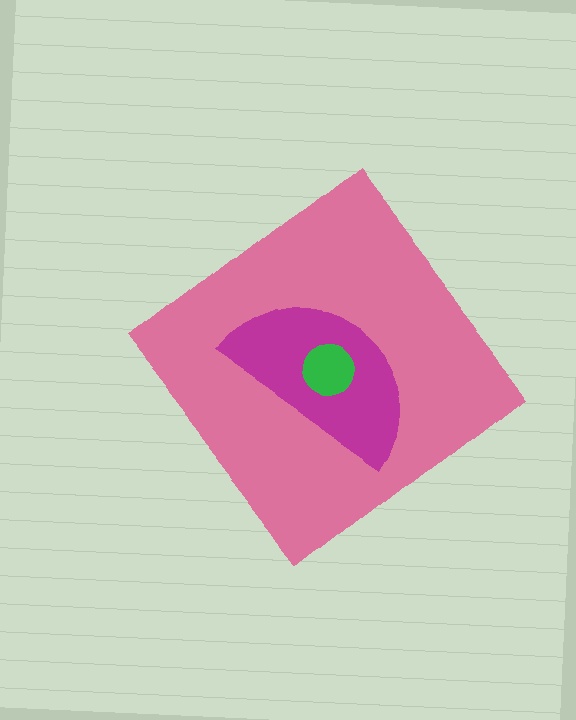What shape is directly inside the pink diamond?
The magenta semicircle.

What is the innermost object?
The green circle.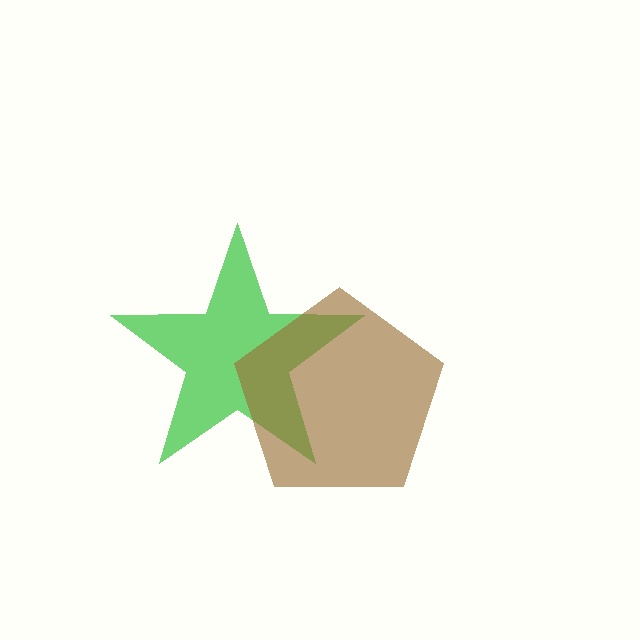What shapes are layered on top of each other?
The layered shapes are: a green star, a brown pentagon.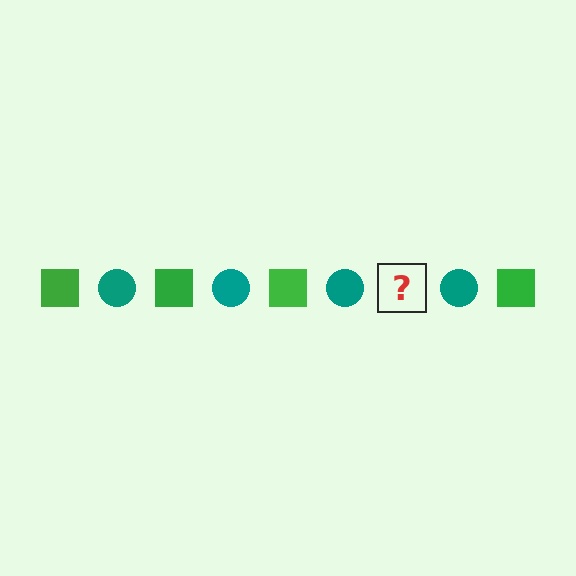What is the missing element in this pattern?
The missing element is a green square.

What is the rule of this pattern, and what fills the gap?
The rule is that the pattern alternates between green square and teal circle. The gap should be filled with a green square.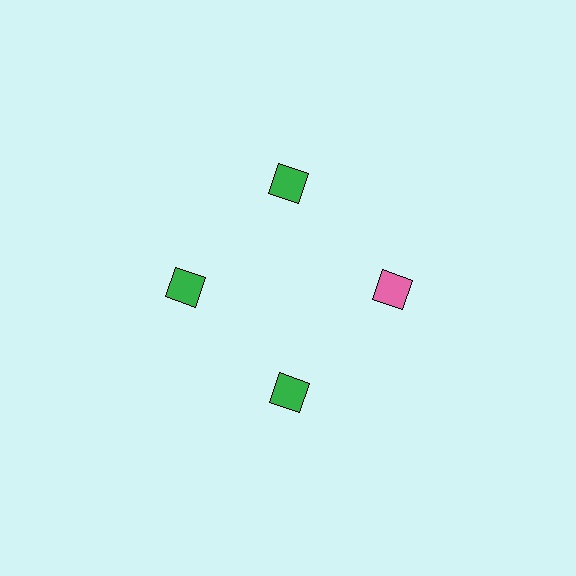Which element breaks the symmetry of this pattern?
The pink diamond at roughly the 3 o'clock position breaks the symmetry. All other shapes are green diamonds.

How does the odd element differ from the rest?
It has a different color: pink instead of green.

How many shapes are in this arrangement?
There are 4 shapes arranged in a ring pattern.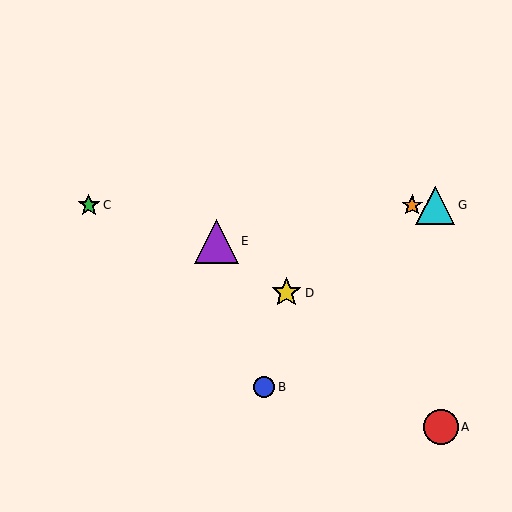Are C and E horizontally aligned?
No, C is at y≈205 and E is at y≈241.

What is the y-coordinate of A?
Object A is at y≈427.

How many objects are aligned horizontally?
3 objects (C, F, G) are aligned horizontally.